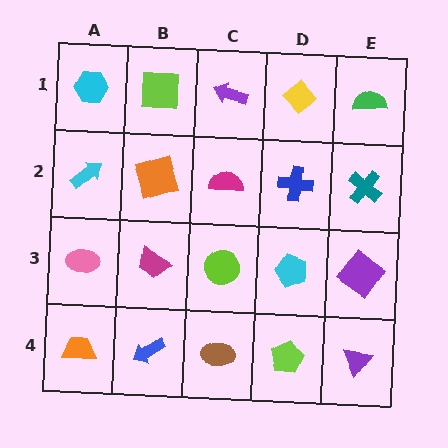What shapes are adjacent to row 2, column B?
A lime square (row 1, column B), a magenta trapezoid (row 3, column B), a cyan arrow (row 2, column A), a magenta semicircle (row 2, column C).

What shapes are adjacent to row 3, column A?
A cyan arrow (row 2, column A), an orange trapezoid (row 4, column A), a magenta trapezoid (row 3, column B).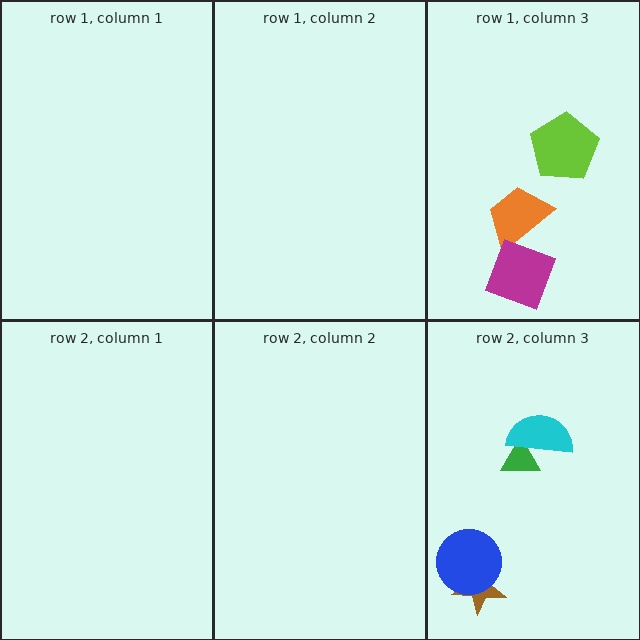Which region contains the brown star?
The row 2, column 3 region.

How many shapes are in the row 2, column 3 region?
4.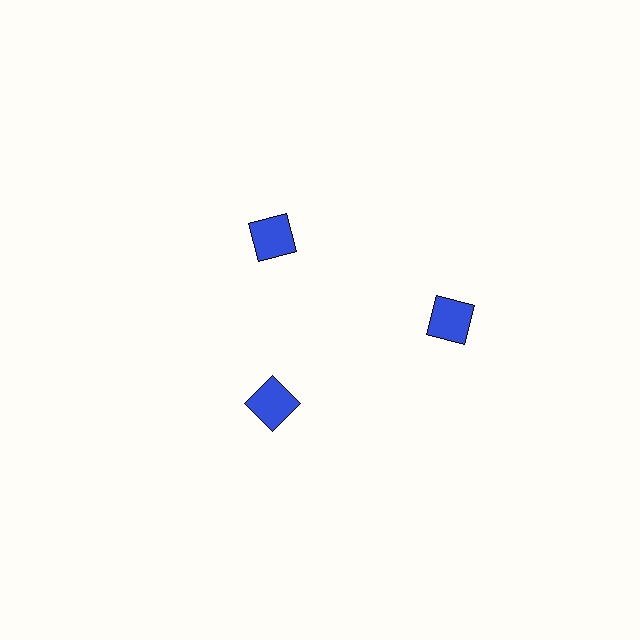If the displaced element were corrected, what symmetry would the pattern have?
It would have 3-fold rotational symmetry — the pattern would map onto itself every 120 degrees.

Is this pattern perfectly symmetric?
No. The 3 blue squares are arranged in a ring, but one element near the 3 o'clock position is pushed outward from the center, breaking the 3-fold rotational symmetry.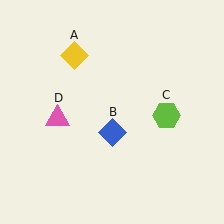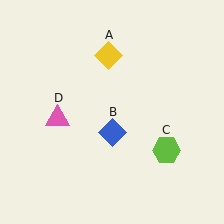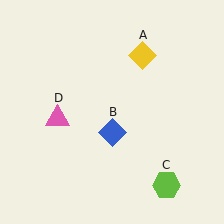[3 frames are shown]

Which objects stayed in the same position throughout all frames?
Blue diamond (object B) and pink triangle (object D) remained stationary.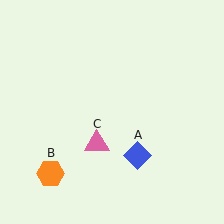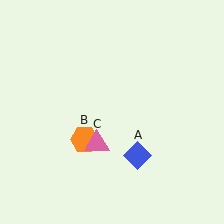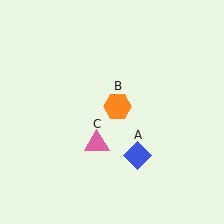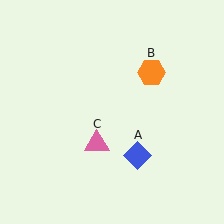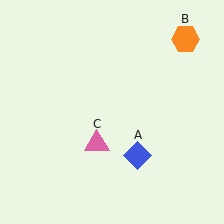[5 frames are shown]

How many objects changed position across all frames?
1 object changed position: orange hexagon (object B).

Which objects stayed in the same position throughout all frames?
Blue diamond (object A) and pink triangle (object C) remained stationary.